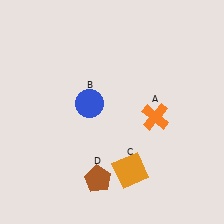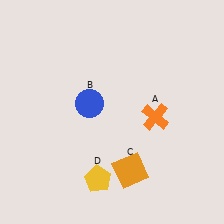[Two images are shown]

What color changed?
The pentagon (D) changed from brown in Image 1 to yellow in Image 2.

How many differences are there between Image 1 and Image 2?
There is 1 difference between the two images.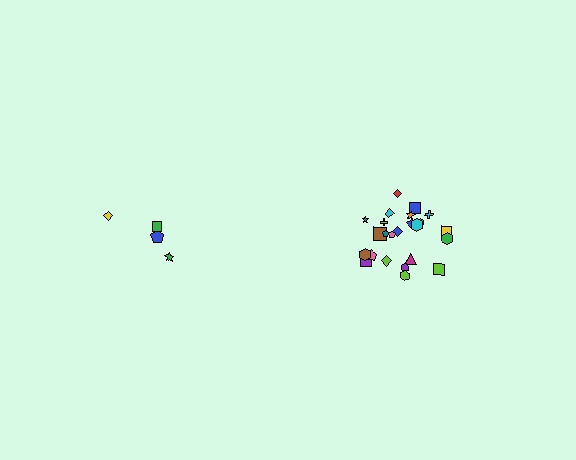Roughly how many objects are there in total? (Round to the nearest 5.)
Roughly 30 objects in total.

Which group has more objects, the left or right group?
The right group.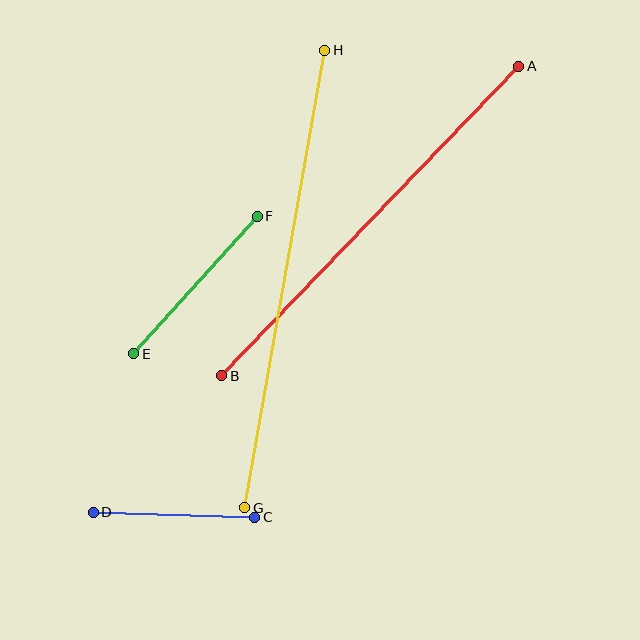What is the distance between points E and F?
The distance is approximately 185 pixels.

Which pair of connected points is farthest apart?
Points G and H are farthest apart.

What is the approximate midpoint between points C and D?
The midpoint is at approximately (174, 515) pixels.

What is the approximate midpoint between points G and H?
The midpoint is at approximately (285, 279) pixels.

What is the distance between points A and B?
The distance is approximately 429 pixels.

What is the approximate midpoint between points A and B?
The midpoint is at approximately (370, 221) pixels.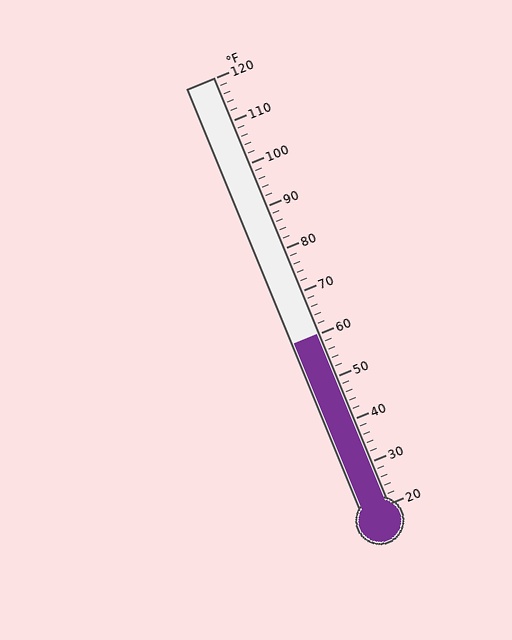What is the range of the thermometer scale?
The thermometer scale ranges from 20°F to 120°F.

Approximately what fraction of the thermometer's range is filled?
The thermometer is filled to approximately 40% of its range.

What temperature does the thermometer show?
The thermometer shows approximately 60°F.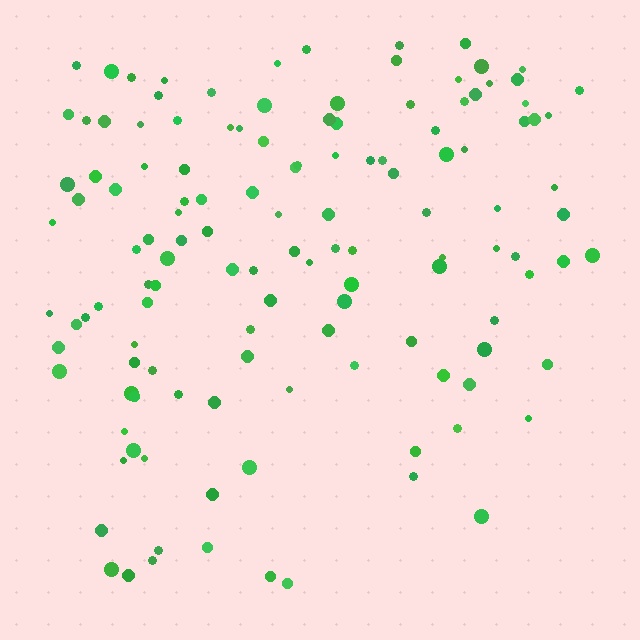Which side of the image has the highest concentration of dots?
The top.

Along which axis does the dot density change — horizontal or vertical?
Vertical.